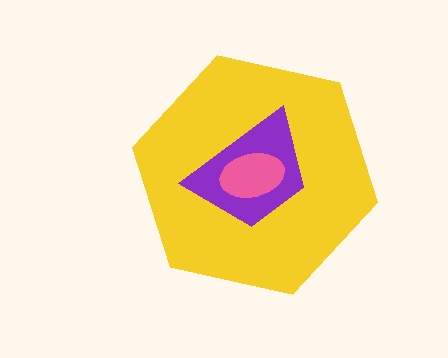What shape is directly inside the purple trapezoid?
The pink ellipse.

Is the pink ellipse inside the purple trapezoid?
Yes.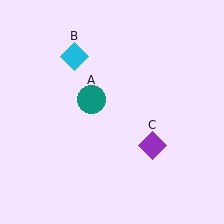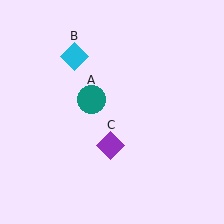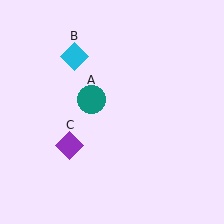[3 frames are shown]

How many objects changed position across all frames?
1 object changed position: purple diamond (object C).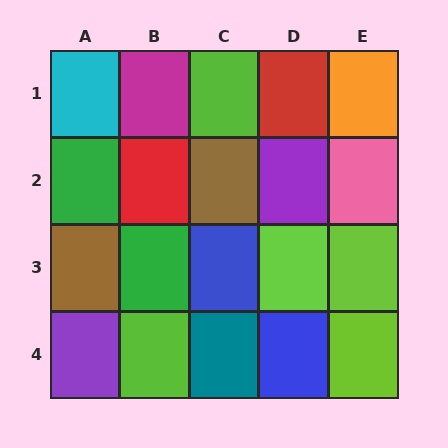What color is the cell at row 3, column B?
Green.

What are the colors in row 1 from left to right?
Cyan, magenta, lime, red, orange.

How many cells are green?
2 cells are green.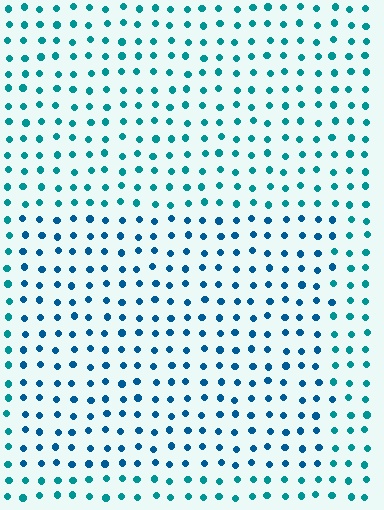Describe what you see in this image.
The image is filled with small teal elements in a uniform arrangement. A rectangle-shaped region is visible where the elements are tinted to a slightly different hue, forming a subtle color boundary.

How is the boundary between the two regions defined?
The boundary is defined purely by a slight shift in hue (about 24 degrees). Spacing, size, and orientation are identical on both sides.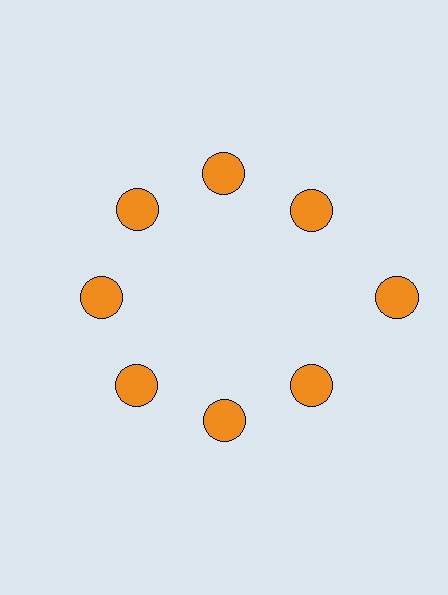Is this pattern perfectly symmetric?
No. The 8 orange circles are arranged in a ring, but one element near the 3 o'clock position is pushed outward from the center, breaking the 8-fold rotational symmetry.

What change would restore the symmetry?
The symmetry would be restored by moving it inward, back onto the ring so that all 8 circles sit at equal angles and equal distance from the center.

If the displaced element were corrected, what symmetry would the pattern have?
It would have 8-fold rotational symmetry — the pattern would map onto itself every 45 degrees.